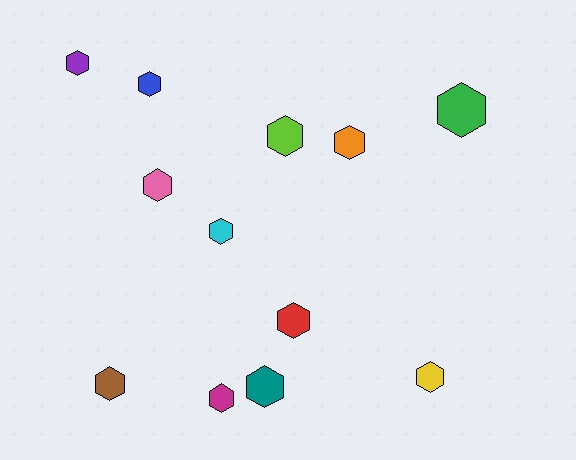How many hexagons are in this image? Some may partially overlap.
There are 12 hexagons.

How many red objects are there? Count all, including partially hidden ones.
There is 1 red object.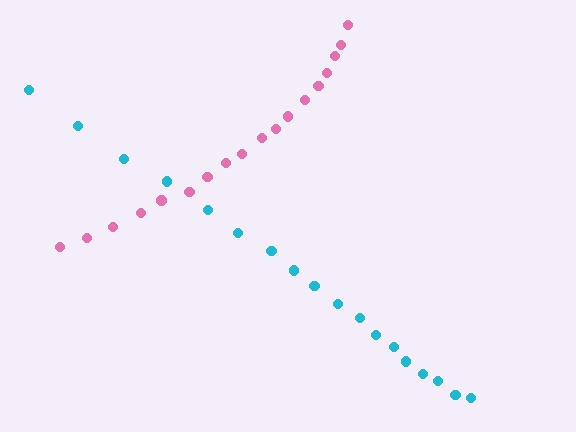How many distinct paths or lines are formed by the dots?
There are 2 distinct paths.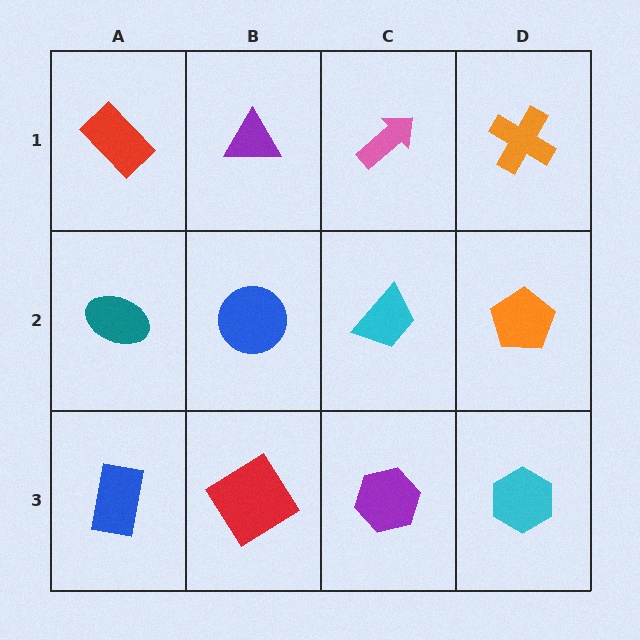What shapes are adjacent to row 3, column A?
A teal ellipse (row 2, column A), a red diamond (row 3, column B).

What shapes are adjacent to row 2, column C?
A pink arrow (row 1, column C), a purple hexagon (row 3, column C), a blue circle (row 2, column B), an orange pentagon (row 2, column D).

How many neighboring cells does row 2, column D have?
3.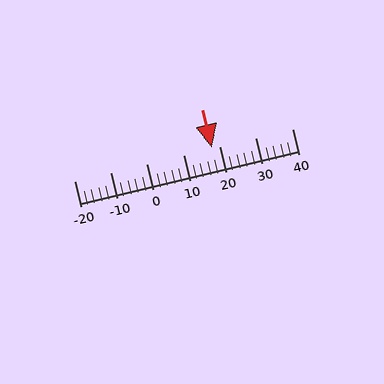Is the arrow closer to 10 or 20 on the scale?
The arrow is closer to 20.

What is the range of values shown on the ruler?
The ruler shows values from -20 to 40.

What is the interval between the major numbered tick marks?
The major tick marks are spaced 10 units apart.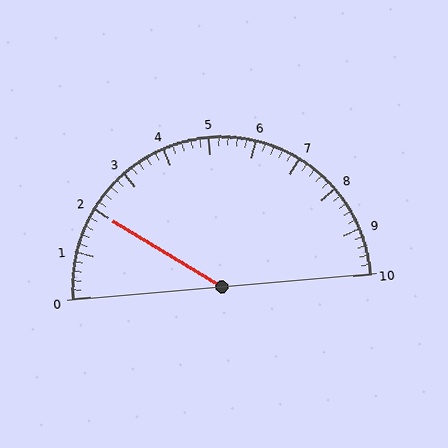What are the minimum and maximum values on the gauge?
The gauge ranges from 0 to 10.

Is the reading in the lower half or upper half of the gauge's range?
The reading is in the lower half of the range (0 to 10).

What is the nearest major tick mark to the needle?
The nearest major tick mark is 2.